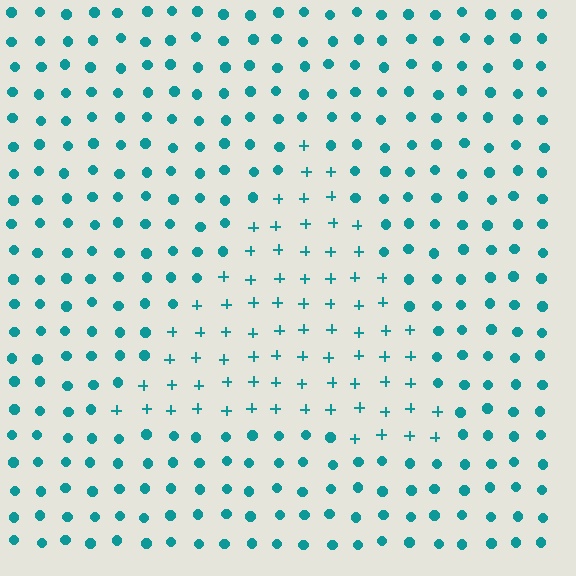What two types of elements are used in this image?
The image uses plus signs inside the triangle region and circles outside it.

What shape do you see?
I see a triangle.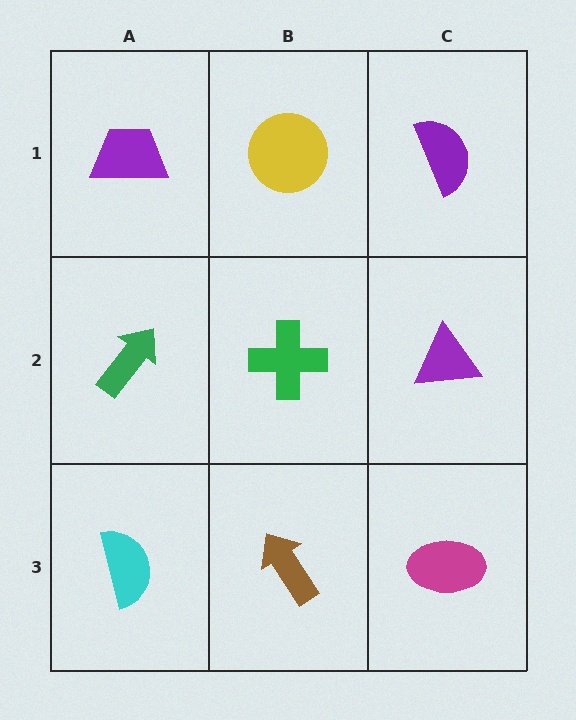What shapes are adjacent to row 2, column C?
A purple semicircle (row 1, column C), a magenta ellipse (row 3, column C), a green cross (row 2, column B).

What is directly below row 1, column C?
A purple triangle.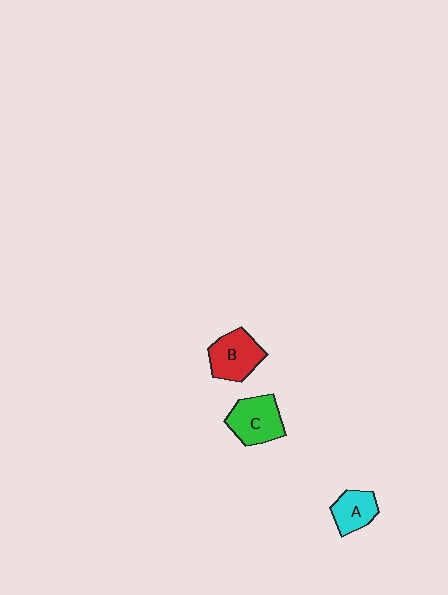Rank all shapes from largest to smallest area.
From largest to smallest: C (green), B (red), A (cyan).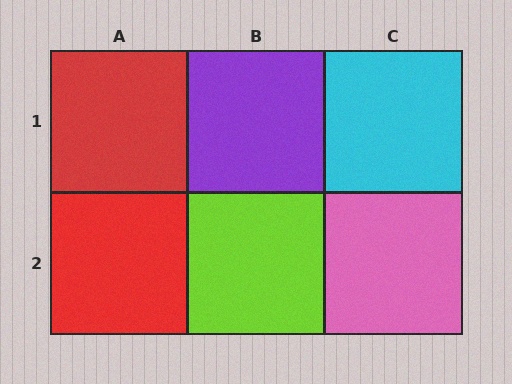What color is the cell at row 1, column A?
Red.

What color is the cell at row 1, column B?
Purple.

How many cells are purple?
1 cell is purple.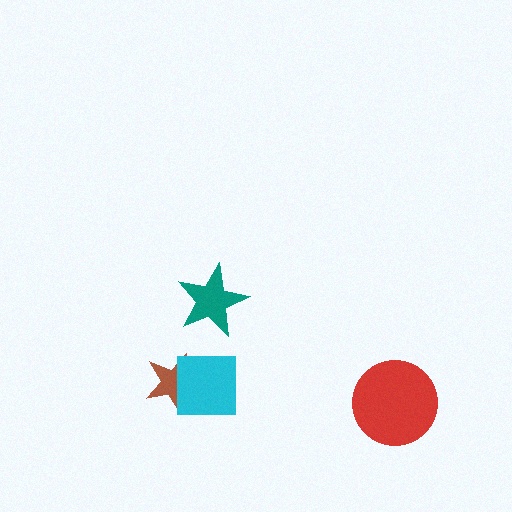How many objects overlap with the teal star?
0 objects overlap with the teal star.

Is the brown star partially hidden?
Yes, it is partially covered by another shape.